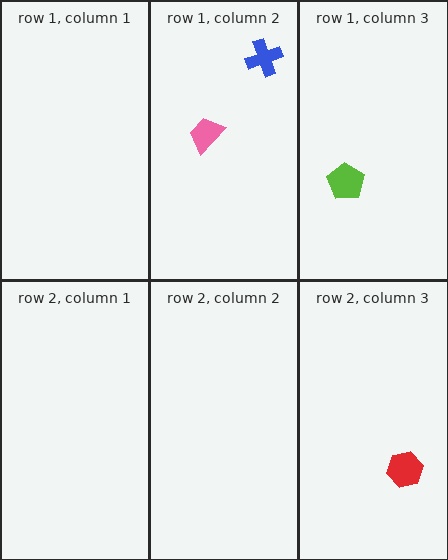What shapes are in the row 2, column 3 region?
The red hexagon.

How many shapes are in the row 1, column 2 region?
2.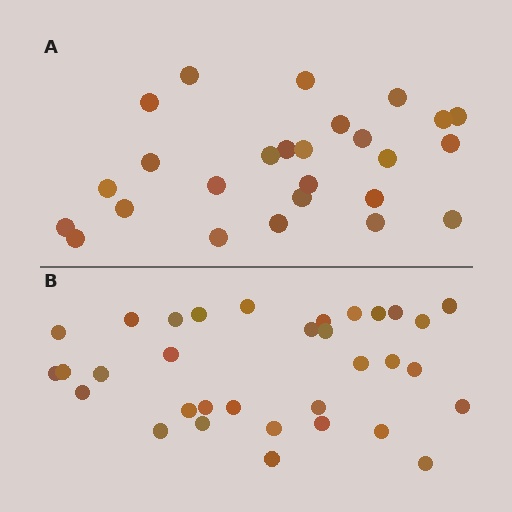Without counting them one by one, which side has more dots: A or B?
Region B (the bottom region) has more dots.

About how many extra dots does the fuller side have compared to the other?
Region B has roughly 8 or so more dots than region A.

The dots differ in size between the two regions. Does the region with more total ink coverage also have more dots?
No. Region A has more total ink coverage because its dots are larger, but region B actually contains more individual dots. Total area can be misleading — the number of items is what matters here.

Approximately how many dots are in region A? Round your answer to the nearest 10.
About 30 dots. (The exact count is 26, which rounds to 30.)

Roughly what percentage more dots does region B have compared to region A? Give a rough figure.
About 25% more.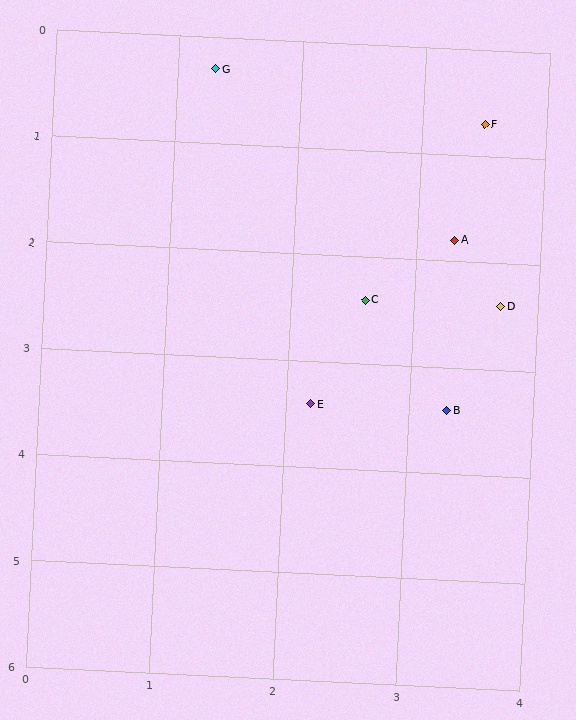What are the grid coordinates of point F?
Point F is at approximately (3.5, 0.7).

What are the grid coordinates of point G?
Point G is at approximately (1.3, 0.3).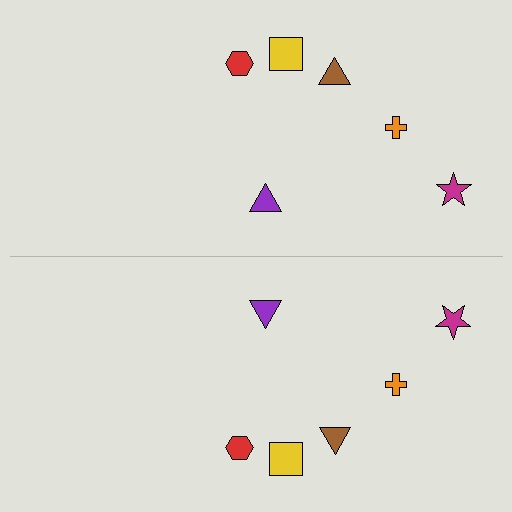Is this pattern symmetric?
Yes, this pattern has bilateral (reflection) symmetry.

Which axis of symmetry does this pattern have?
The pattern has a horizontal axis of symmetry running through the center of the image.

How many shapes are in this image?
There are 12 shapes in this image.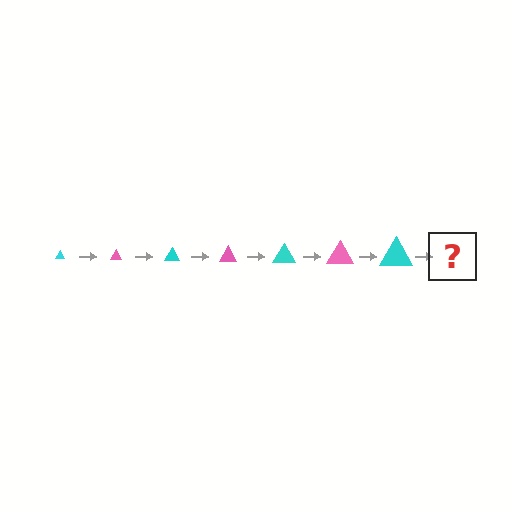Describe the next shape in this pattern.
It should be a pink triangle, larger than the previous one.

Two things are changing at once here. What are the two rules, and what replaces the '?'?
The two rules are that the triangle grows larger each step and the color cycles through cyan and pink. The '?' should be a pink triangle, larger than the previous one.